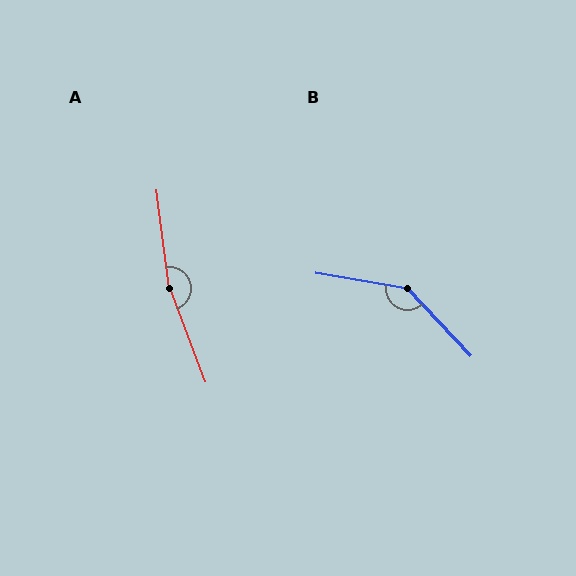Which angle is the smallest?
B, at approximately 143 degrees.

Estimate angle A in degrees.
Approximately 167 degrees.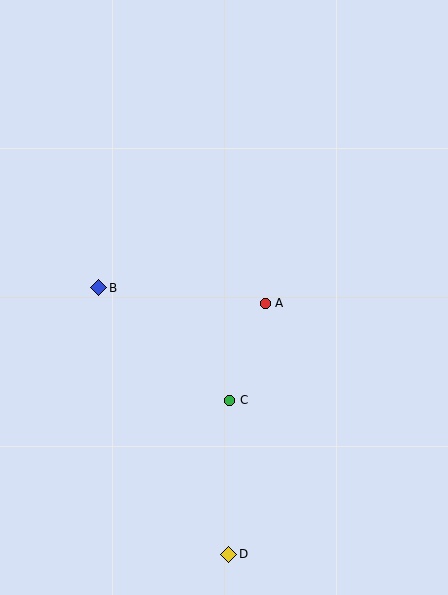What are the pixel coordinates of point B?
Point B is at (99, 288).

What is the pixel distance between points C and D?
The distance between C and D is 154 pixels.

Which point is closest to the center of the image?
Point A at (265, 303) is closest to the center.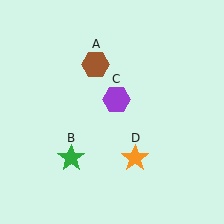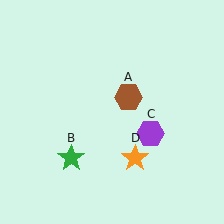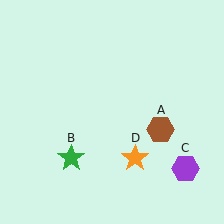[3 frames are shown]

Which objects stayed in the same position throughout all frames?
Green star (object B) and orange star (object D) remained stationary.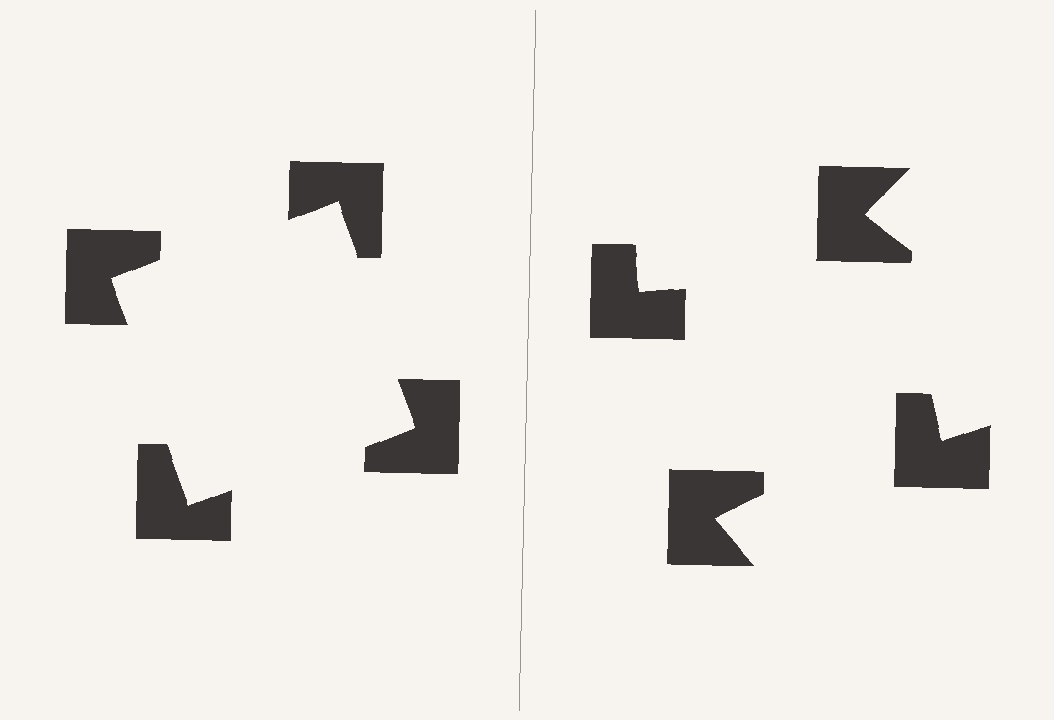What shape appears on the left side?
An illusory square.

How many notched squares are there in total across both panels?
8 — 4 on each side.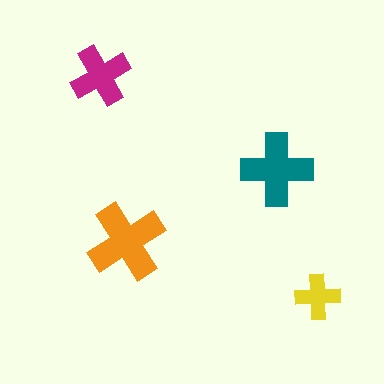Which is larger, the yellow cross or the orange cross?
The orange one.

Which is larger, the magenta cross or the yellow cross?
The magenta one.